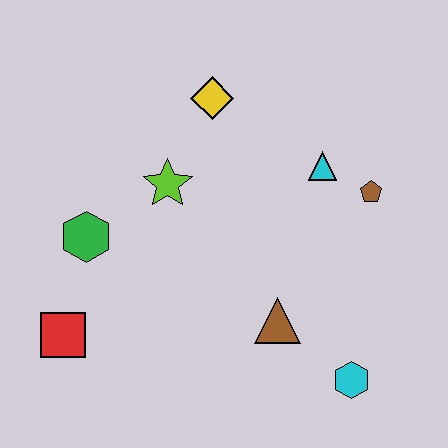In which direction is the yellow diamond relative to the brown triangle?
The yellow diamond is above the brown triangle.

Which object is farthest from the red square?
The brown pentagon is farthest from the red square.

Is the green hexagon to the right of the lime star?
No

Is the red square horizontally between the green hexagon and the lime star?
No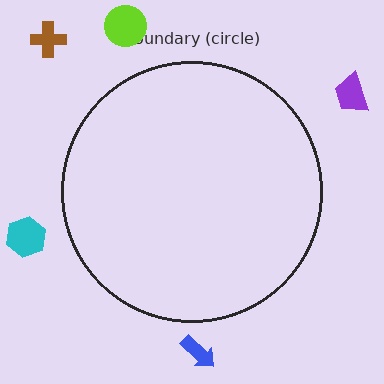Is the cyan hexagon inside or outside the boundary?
Outside.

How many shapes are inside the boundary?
0 inside, 5 outside.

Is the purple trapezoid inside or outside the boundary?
Outside.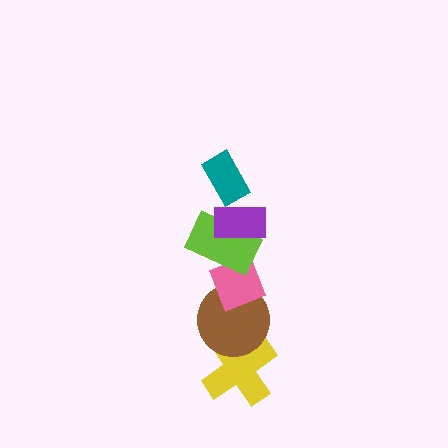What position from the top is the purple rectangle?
The purple rectangle is 2nd from the top.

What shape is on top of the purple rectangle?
The teal rectangle is on top of the purple rectangle.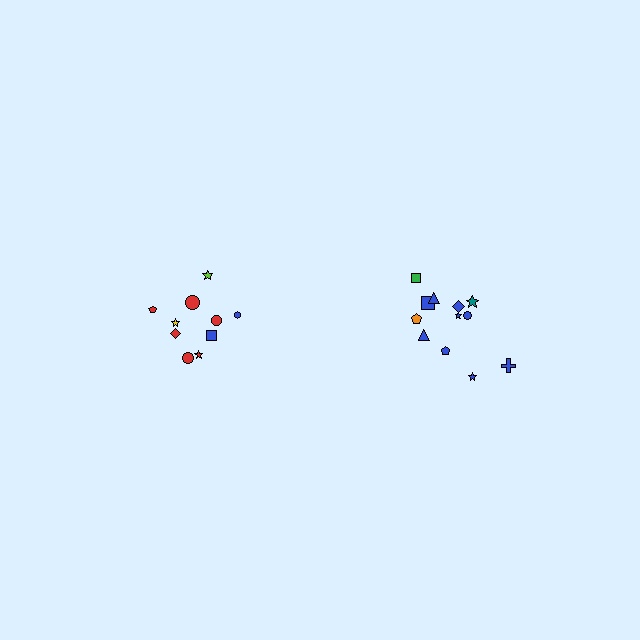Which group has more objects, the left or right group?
The right group.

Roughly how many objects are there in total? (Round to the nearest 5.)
Roughly 20 objects in total.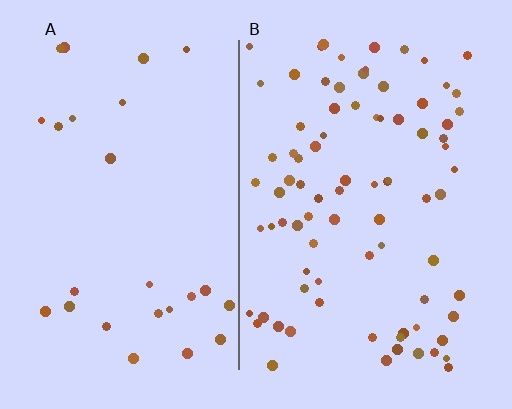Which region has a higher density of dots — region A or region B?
B (the right).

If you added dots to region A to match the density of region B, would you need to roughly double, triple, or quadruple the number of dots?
Approximately triple.